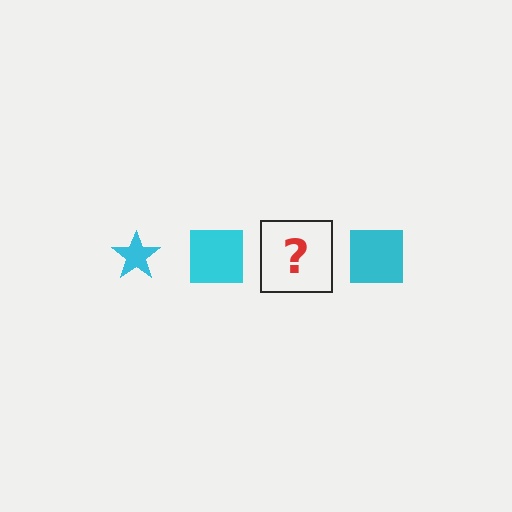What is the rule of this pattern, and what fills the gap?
The rule is that the pattern cycles through star, square shapes in cyan. The gap should be filled with a cyan star.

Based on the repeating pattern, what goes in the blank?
The blank should be a cyan star.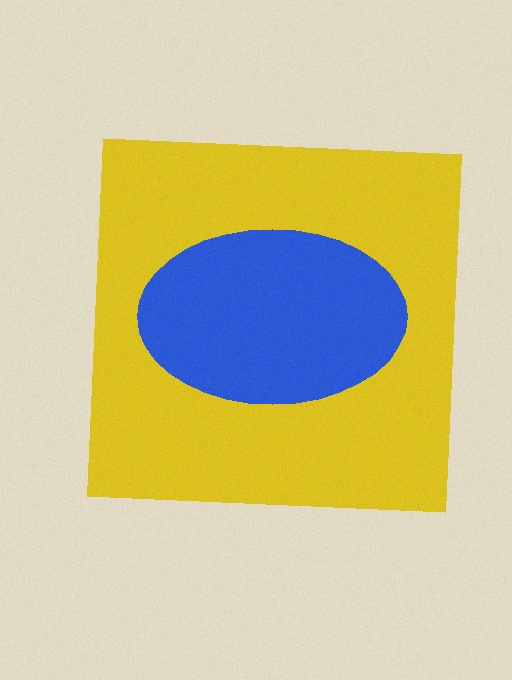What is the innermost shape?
The blue ellipse.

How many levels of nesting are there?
2.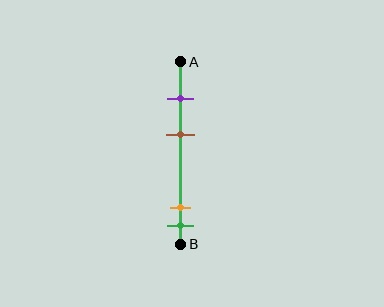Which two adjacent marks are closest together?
The orange and green marks are the closest adjacent pair.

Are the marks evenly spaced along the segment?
No, the marks are not evenly spaced.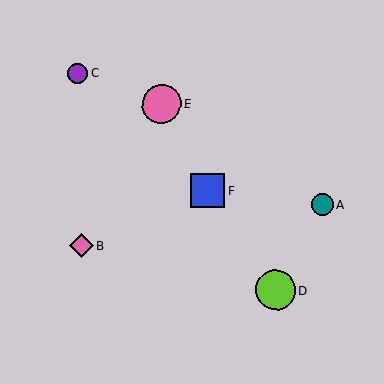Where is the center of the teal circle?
The center of the teal circle is at (323, 204).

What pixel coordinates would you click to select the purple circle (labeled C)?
Click at (77, 74) to select the purple circle C.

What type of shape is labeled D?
Shape D is a lime circle.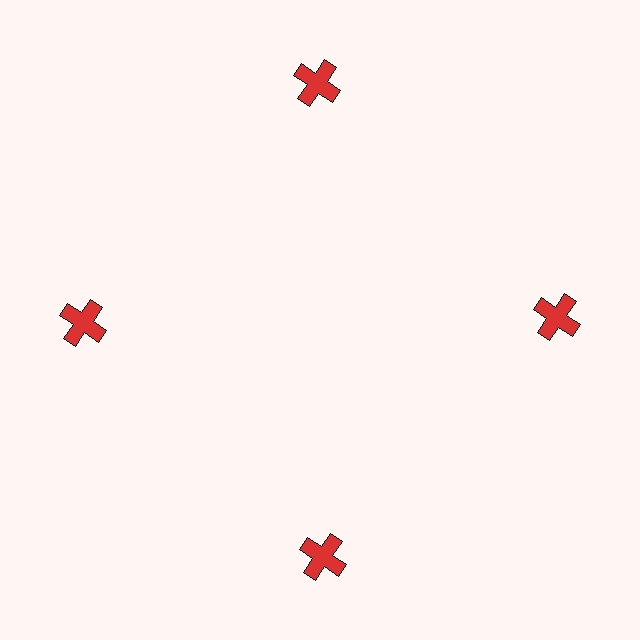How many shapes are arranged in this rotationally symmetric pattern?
There are 4 shapes, arranged in 4 groups of 1.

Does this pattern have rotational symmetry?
Yes, this pattern has 4-fold rotational symmetry. It looks the same after rotating 90 degrees around the center.